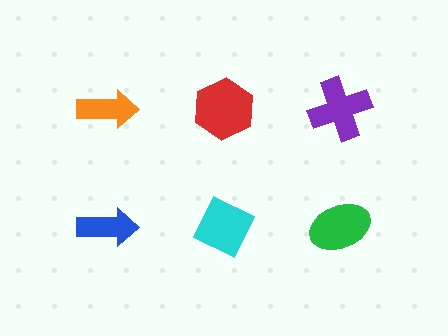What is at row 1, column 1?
An orange arrow.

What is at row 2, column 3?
A green ellipse.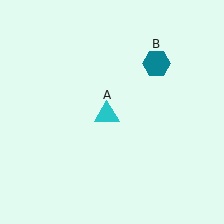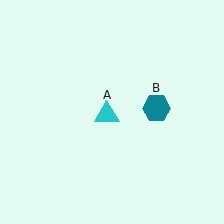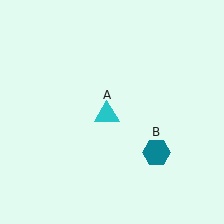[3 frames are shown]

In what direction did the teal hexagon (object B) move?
The teal hexagon (object B) moved down.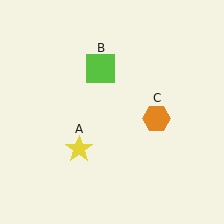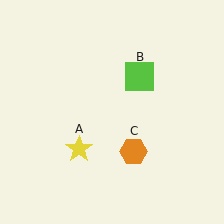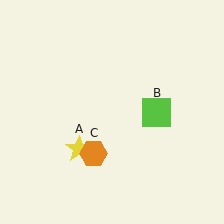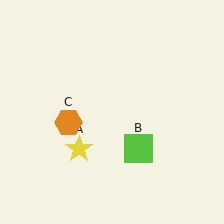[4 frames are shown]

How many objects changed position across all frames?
2 objects changed position: lime square (object B), orange hexagon (object C).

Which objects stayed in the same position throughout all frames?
Yellow star (object A) remained stationary.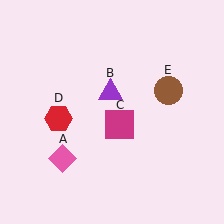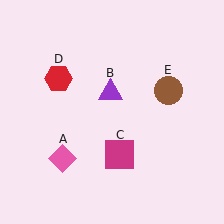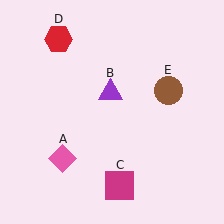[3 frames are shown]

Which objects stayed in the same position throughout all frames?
Pink diamond (object A) and purple triangle (object B) and brown circle (object E) remained stationary.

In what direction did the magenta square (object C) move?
The magenta square (object C) moved down.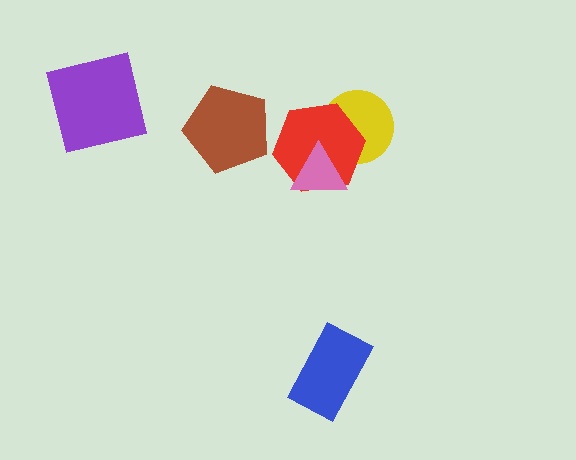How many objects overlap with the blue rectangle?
0 objects overlap with the blue rectangle.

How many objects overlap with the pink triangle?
2 objects overlap with the pink triangle.